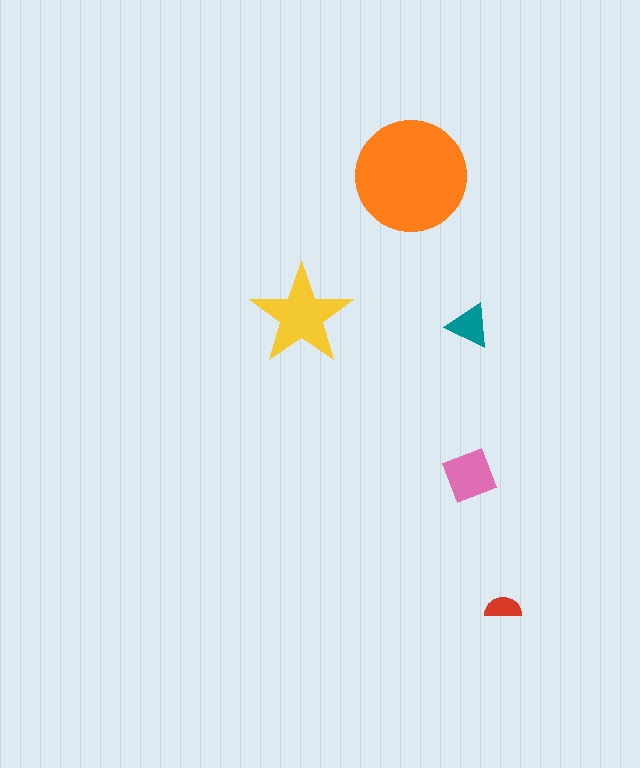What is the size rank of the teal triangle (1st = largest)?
4th.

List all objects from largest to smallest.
The orange circle, the yellow star, the pink square, the teal triangle, the red semicircle.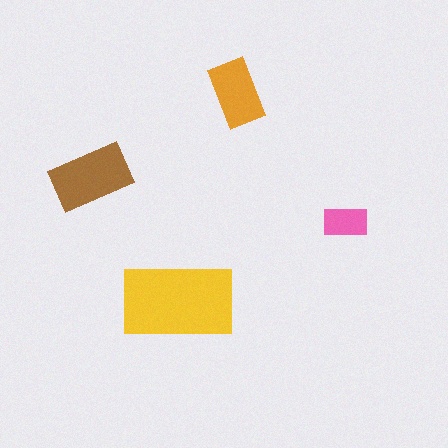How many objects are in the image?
There are 4 objects in the image.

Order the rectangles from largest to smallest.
the yellow one, the brown one, the orange one, the pink one.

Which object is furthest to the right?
The pink rectangle is rightmost.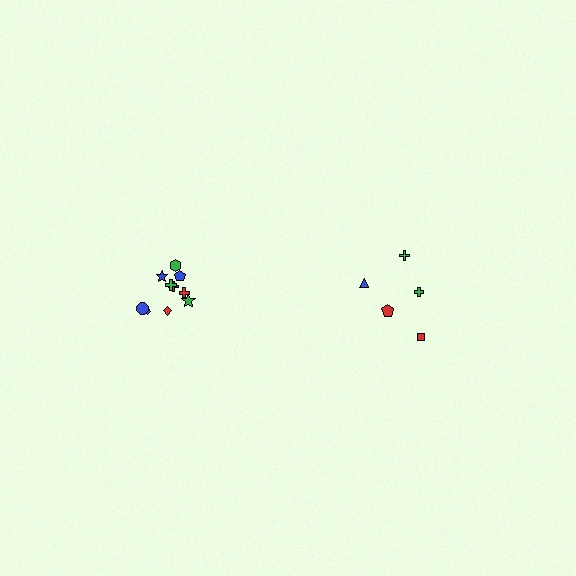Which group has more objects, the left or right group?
The left group.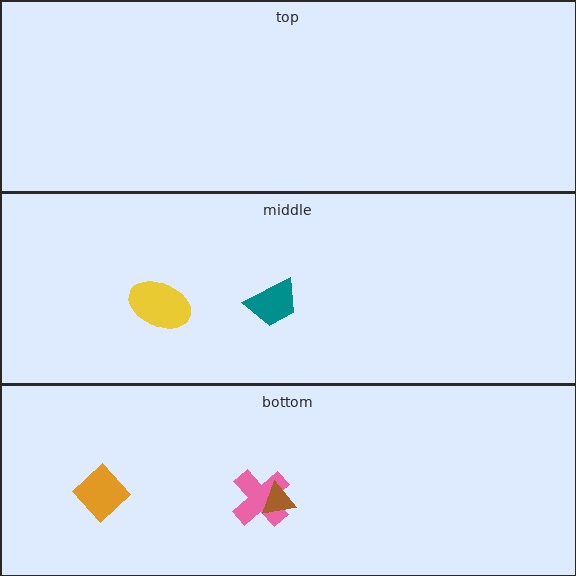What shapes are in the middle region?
The teal trapezoid, the yellow ellipse.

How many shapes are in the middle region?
2.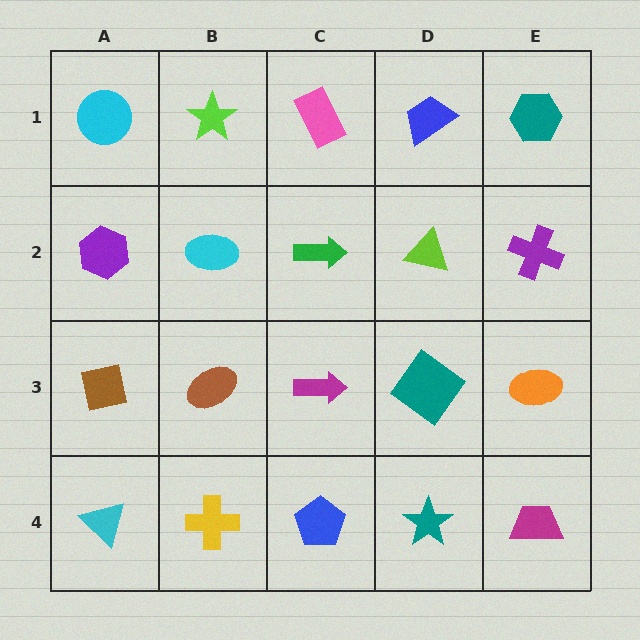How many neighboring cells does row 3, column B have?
4.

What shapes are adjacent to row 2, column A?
A cyan circle (row 1, column A), a brown square (row 3, column A), a cyan ellipse (row 2, column B).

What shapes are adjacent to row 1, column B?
A cyan ellipse (row 2, column B), a cyan circle (row 1, column A), a pink rectangle (row 1, column C).